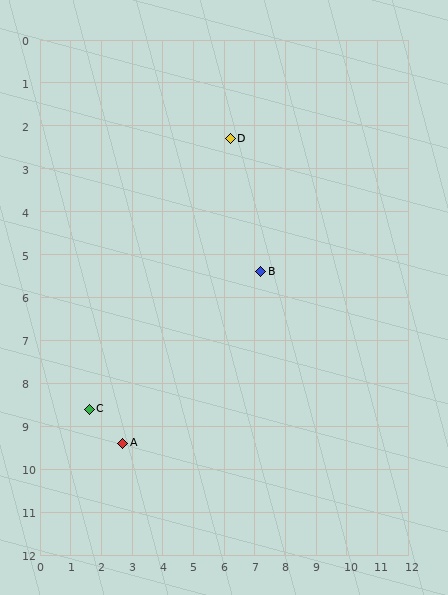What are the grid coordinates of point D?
Point D is at approximately (6.2, 2.3).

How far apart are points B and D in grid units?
Points B and D are about 3.3 grid units apart.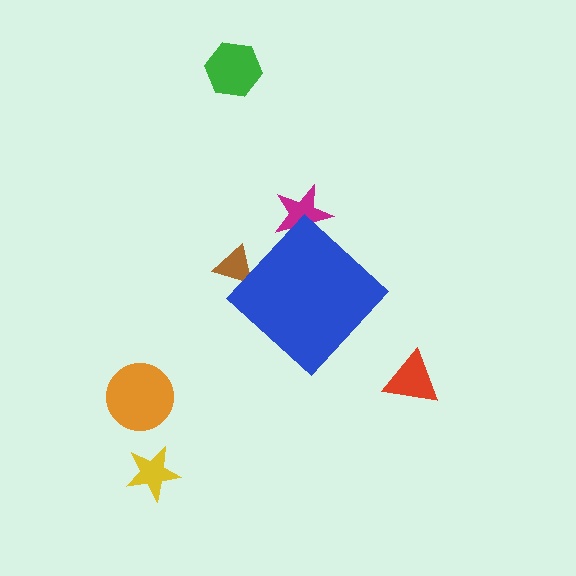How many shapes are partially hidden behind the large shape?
2 shapes are partially hidden.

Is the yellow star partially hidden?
No, the yellow star is fully visible.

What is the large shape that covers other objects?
A blue diamond.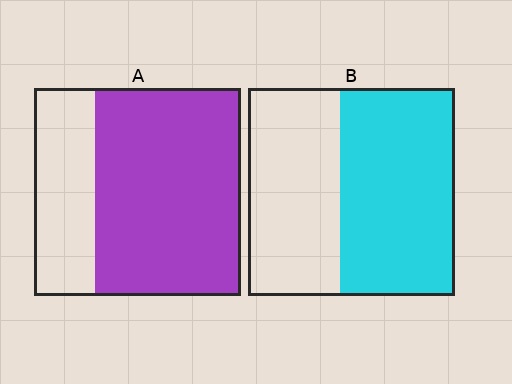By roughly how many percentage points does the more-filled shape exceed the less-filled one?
By roughly 15 percentage points (A over B).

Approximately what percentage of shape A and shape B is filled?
A is approximately 70% and B is approximately 55%.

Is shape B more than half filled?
Yes.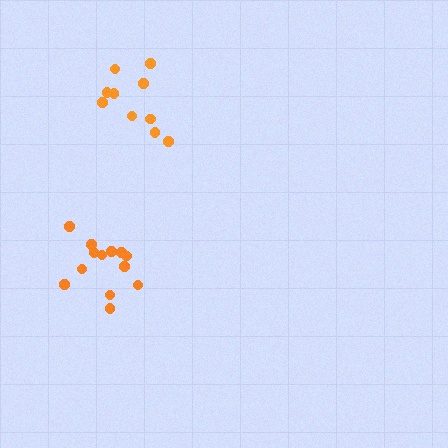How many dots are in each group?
Group 1: 10 dots, Group 2: 13 dots (23 total).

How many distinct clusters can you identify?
There are 2 distinct clusters.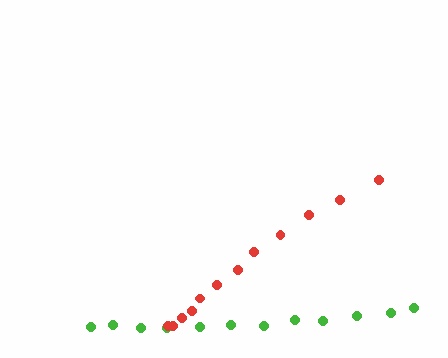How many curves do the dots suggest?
There are 2 distinct paths.